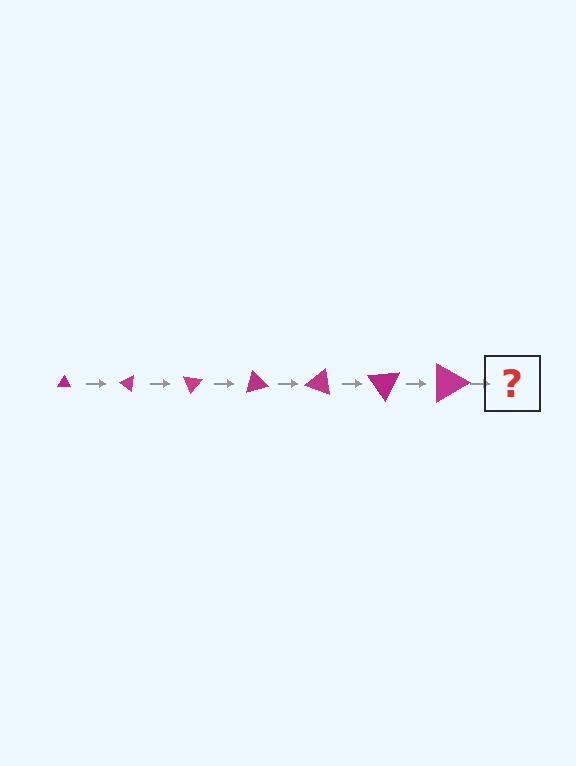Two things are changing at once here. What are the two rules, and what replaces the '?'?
The two rules are that the triangle grows larger each step and it rotates 35 degrees each step. The '?' should be a triangle, larger than the previous one and rotated 245 degrees from the start.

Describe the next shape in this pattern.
It should be a triangle, larger than the previous one and rotated 245 degrees from the start.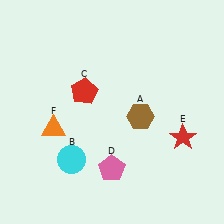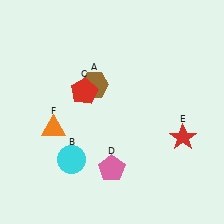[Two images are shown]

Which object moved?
The brown hexagon (A) moved left.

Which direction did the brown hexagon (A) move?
The brown hexagon (A) moved left.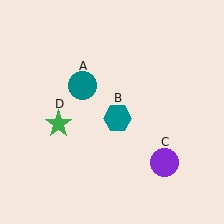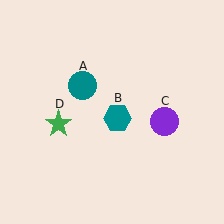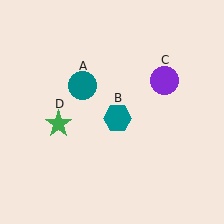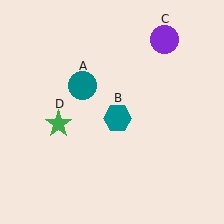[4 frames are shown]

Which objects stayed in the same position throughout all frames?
Teal circle (object A) and teal hexagon (object B) and green star (object D) remained stationary.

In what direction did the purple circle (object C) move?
The purple circle (object C) moved up.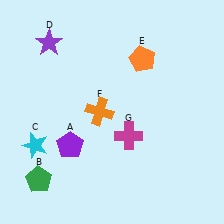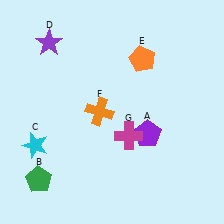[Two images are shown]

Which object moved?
The purple pentagon (A) moved right.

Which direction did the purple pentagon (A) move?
The purple pentagon (A) moved right.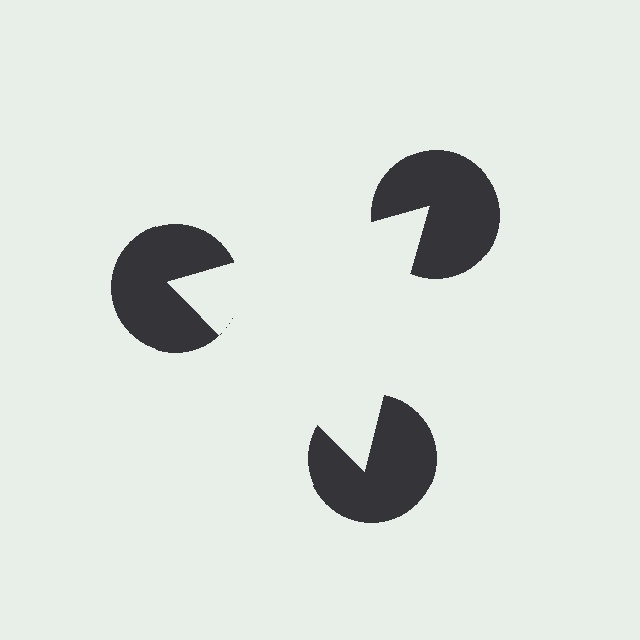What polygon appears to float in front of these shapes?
An illusory triangle — its edges are inferred from the aligned wedge cuts in the pac-man discs, not physically drawn.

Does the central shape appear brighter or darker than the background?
It typically appears slightly brighter than the background, even though no actual brightness change is drawn.